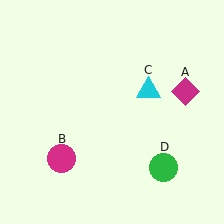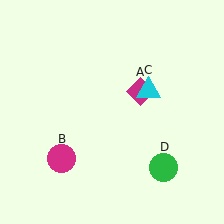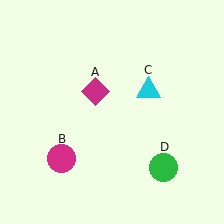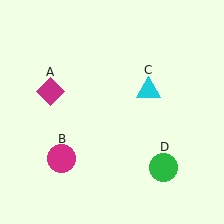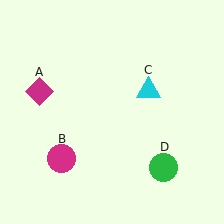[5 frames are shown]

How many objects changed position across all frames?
1 object changed position: magenta diamond (object A).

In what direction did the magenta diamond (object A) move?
The magenta diamond (object A) moved left.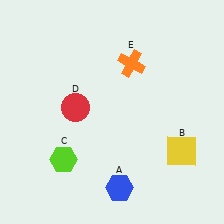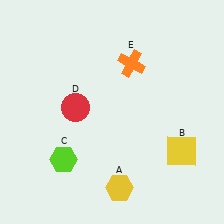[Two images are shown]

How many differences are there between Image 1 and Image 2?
There is 1 difference between the two images.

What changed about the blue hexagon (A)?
In Image 1, A is blue. In Image 2, it changed to yellow.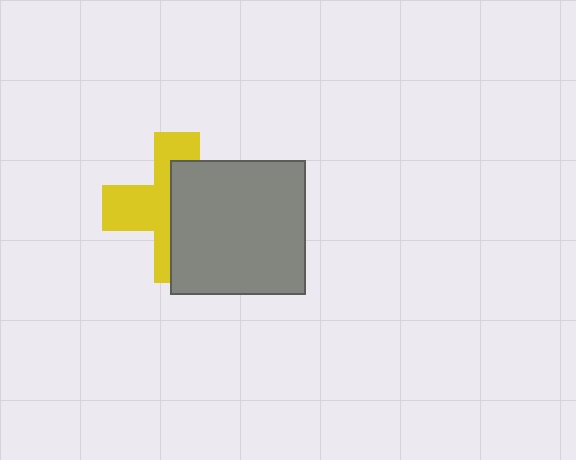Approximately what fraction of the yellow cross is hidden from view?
Roughly 52% of the yellow cross is hidden behind the gray square.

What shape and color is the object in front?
The object in front is a gray square.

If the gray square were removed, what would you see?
You would see the complete yellow cross.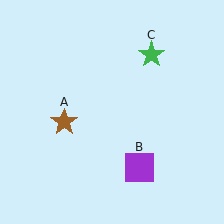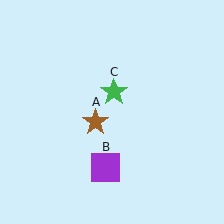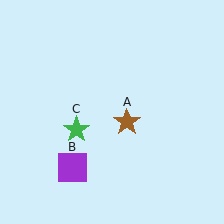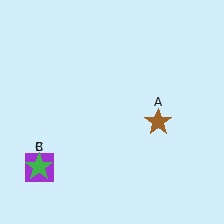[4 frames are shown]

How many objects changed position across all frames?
3 objects changed position: brown star (object A), purple square (object B), green star (object C).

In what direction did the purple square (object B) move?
The purple square (object B) moved left.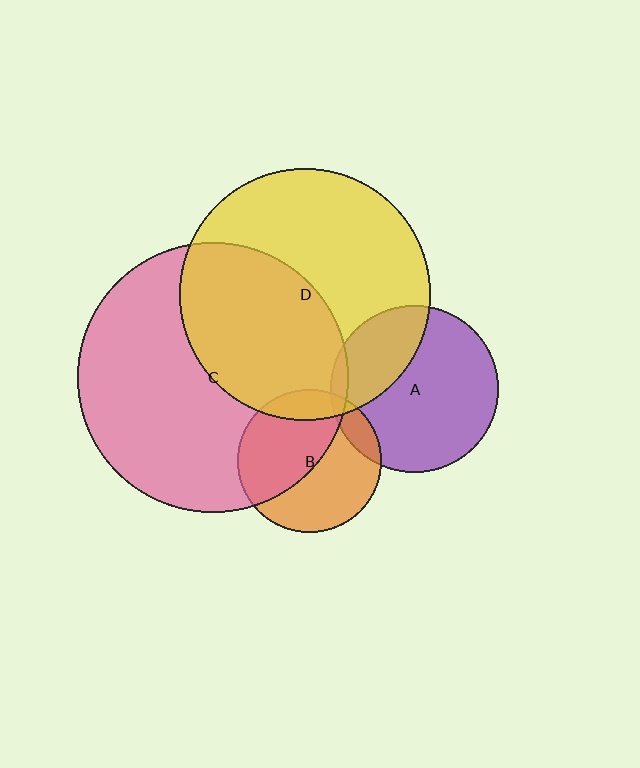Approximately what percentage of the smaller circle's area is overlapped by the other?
Approximately 30%.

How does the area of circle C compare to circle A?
Approximately 2.6 times.